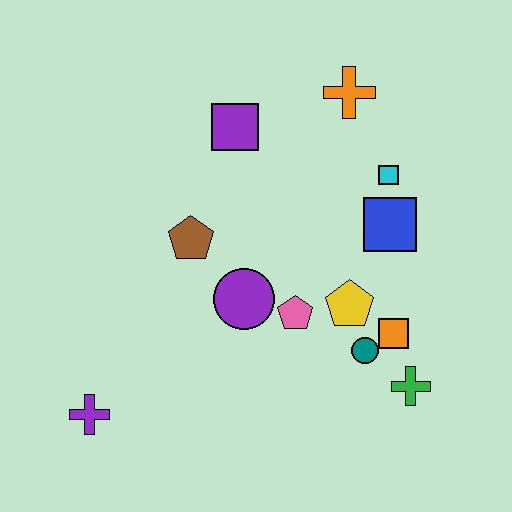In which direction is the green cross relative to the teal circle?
The green cross is to the right of the teal circle.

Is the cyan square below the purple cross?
No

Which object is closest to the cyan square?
The blue square is closest to the cyan square.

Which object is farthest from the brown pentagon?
The green cross is farthest from the brown pentagon.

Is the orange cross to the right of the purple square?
Yes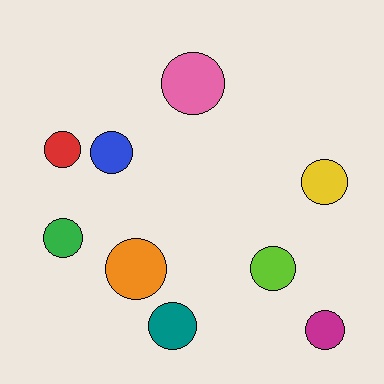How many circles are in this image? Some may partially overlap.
There are 9 circles.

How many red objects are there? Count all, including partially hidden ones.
There is 1 red object.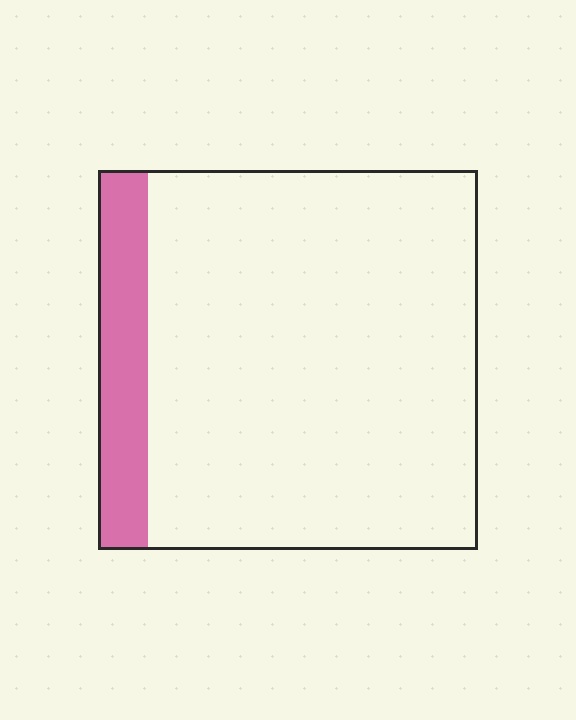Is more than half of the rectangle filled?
No.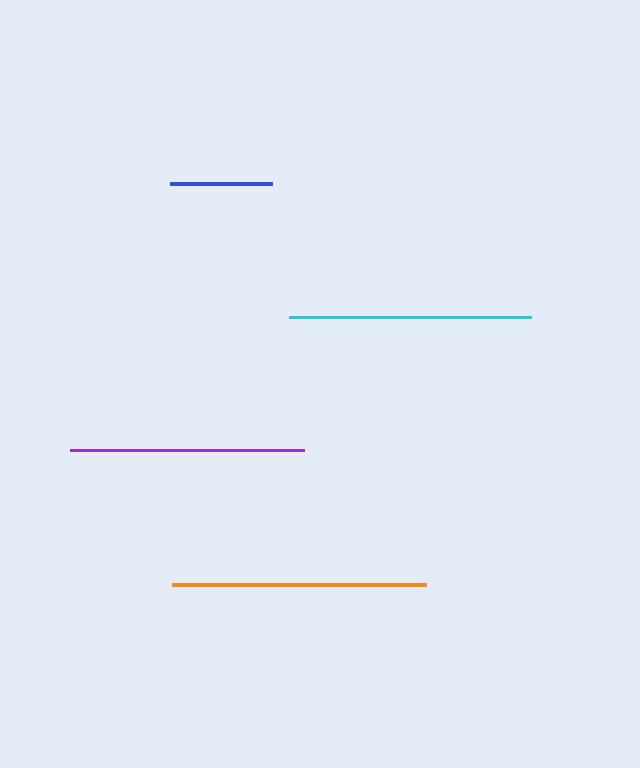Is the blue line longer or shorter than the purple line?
The purple line is longer than the blue line.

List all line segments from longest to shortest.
From longest to shortest: orange, cyan, purple, blue.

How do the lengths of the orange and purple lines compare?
The orange and purple lines are approximately the same length.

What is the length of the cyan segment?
The cyan segment is approximately 241 pixels long.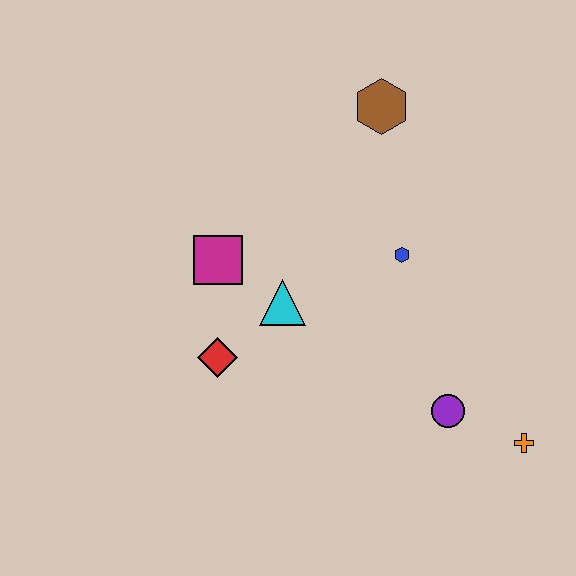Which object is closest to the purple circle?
The orange cross is closest to the purple circle.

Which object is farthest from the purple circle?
The brown hexagon is farthest from the purple circle.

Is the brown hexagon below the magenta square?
No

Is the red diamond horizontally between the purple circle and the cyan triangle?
No